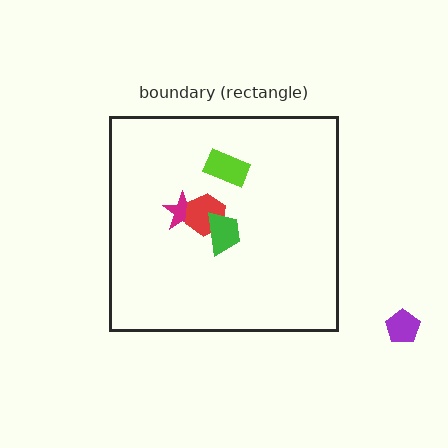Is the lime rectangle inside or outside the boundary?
Inside.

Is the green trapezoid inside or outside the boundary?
Inside.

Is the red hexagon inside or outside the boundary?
Inside.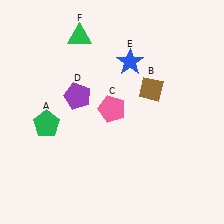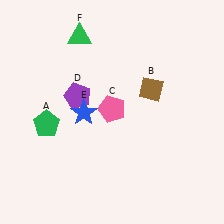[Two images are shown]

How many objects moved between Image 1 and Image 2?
1 object moved between the two images.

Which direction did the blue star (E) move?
The blue star (E) moved down.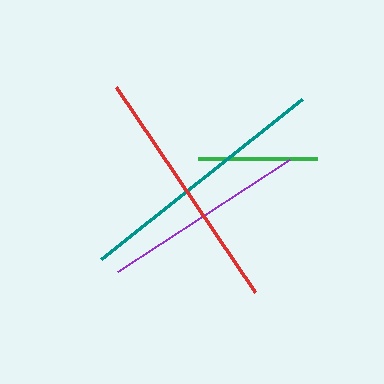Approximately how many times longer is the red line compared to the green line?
The red line is approximately 2.1 times the length of the green line.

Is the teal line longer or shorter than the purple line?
The teal line is longer than the purple line.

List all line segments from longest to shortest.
From longest to shortest: teal, red, purple, green.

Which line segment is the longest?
The teal line is the longest at approximately 258 pixels.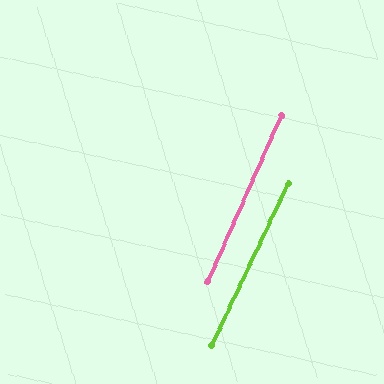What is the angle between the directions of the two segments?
Approximately 1 degree.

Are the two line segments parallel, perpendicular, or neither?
Parallel — their directions differ by only 0.9°.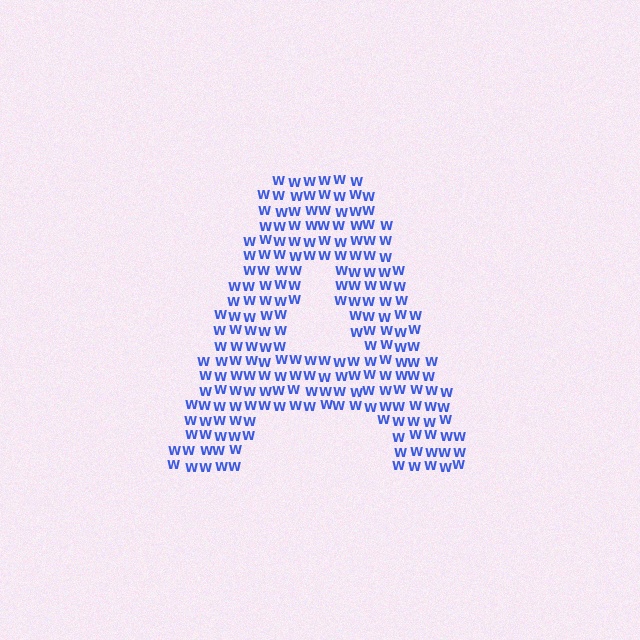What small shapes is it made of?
It is made of small letter W's.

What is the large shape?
The large shape is the letter A.